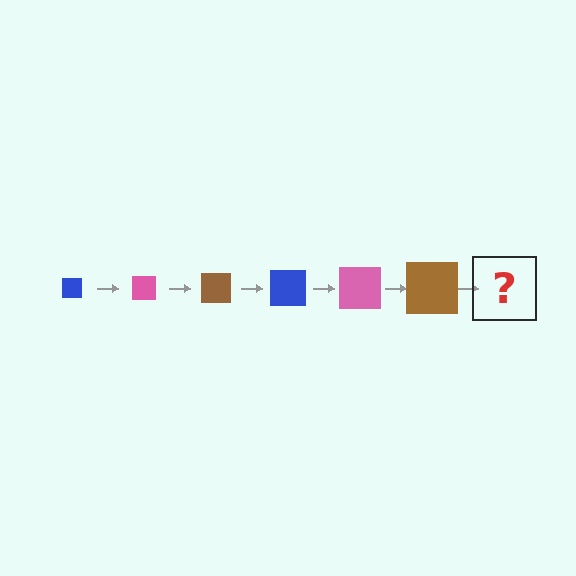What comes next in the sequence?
The next element should be a blue square, larger than the previous one.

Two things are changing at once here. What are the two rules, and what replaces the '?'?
The two rules are that the square grows larger each step and the color cycles through blue, pink, and brown. The '?' should be a blue square, larger than the previous one.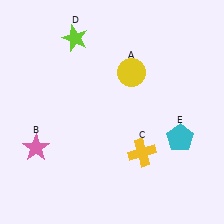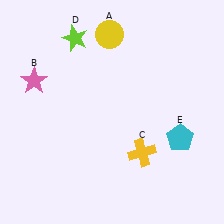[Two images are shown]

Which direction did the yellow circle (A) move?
The yellow circle (A) moved up.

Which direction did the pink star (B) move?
The pink star (B) moved up.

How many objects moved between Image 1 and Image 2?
2 objects moved between the two images.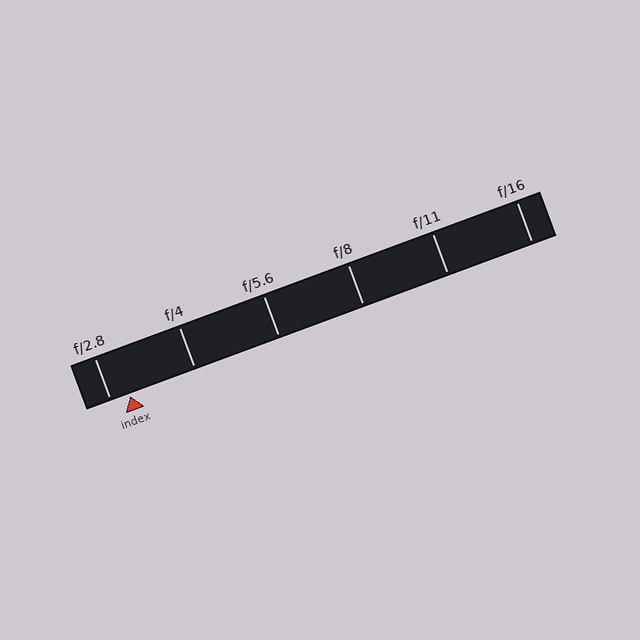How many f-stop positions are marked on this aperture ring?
There are 6 f-stop positions marked.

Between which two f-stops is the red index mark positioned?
The index mark is between f/2.8 and f/4.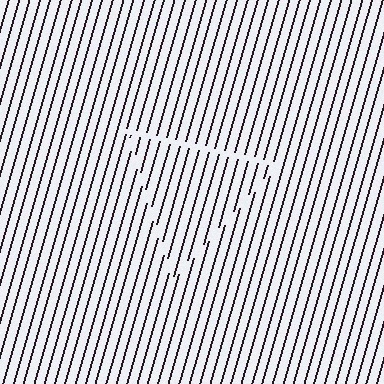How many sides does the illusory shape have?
3 sides — the line-ends trace a triangle.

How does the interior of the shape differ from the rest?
The interior of the shape contains the same grating, shifted by half a period — the contour is defined by the phase discontinuity where line-ends from the inner and outer gratings abut.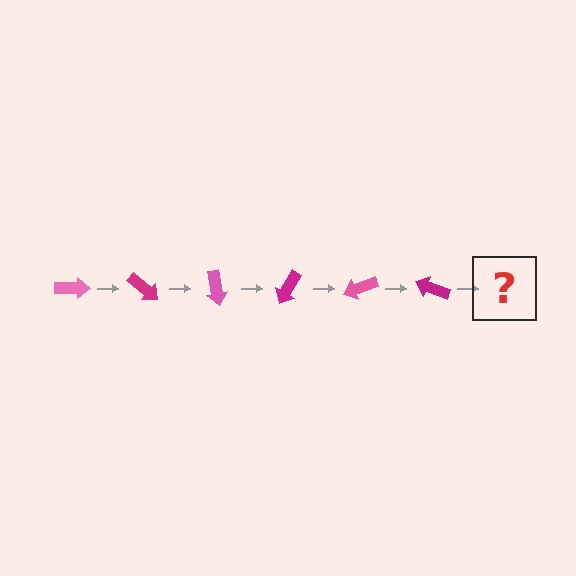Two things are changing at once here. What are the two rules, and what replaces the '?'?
The two rules are that it rotates 40 degrees each step and the color cycles through pink and magenta. The '?' should be a pink arrow, rotated 240 degrees from the start.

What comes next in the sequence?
The next element should be a pink arrow, rotated 240 degrees from the start.